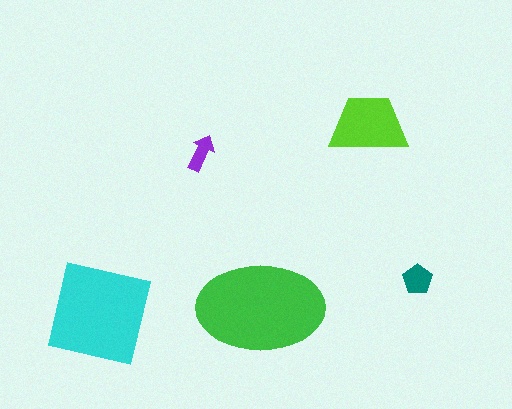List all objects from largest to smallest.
The green ellipse, the cyan square, the lime trapezoid, the teal pentagon, the purple arrow.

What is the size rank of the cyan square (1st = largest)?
2nd.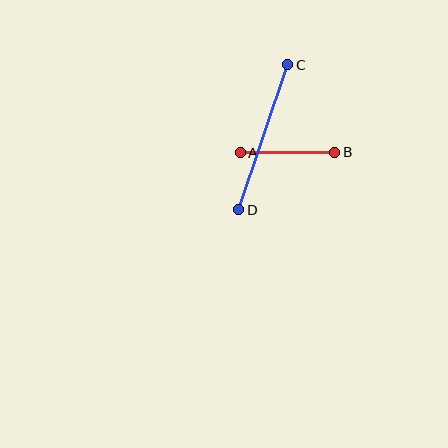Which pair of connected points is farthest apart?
Points C and D are farthest apart.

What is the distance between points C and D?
The distance is approximately 153 pixels.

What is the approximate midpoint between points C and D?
The midpoint is at approximately (263, 137) pixels.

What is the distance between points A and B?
The distance is approximately 95 pixels.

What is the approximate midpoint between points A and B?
The midpoint is at approximately (288, 152) pixels.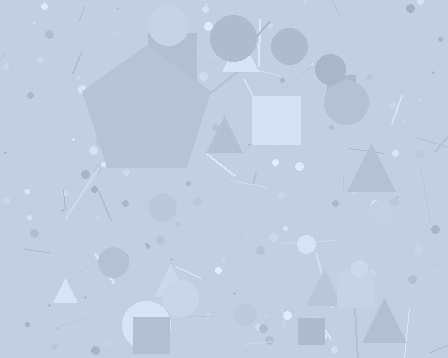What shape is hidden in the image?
A pentagon is hidden in the image.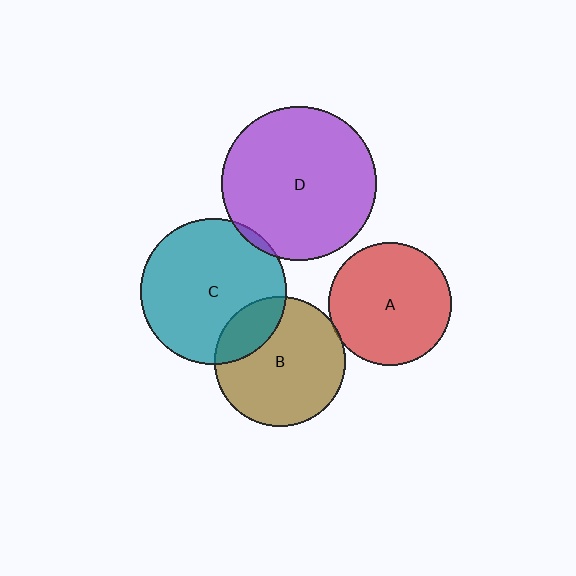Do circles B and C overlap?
Yes.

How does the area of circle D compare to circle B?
Approximately 1.4 times.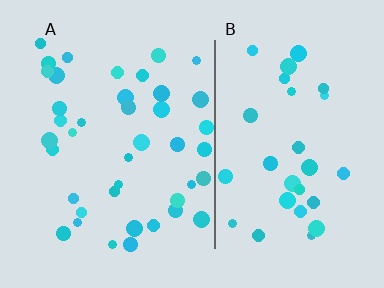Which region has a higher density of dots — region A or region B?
A (the left).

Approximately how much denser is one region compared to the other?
Approximately 1.3× — region A over region B.